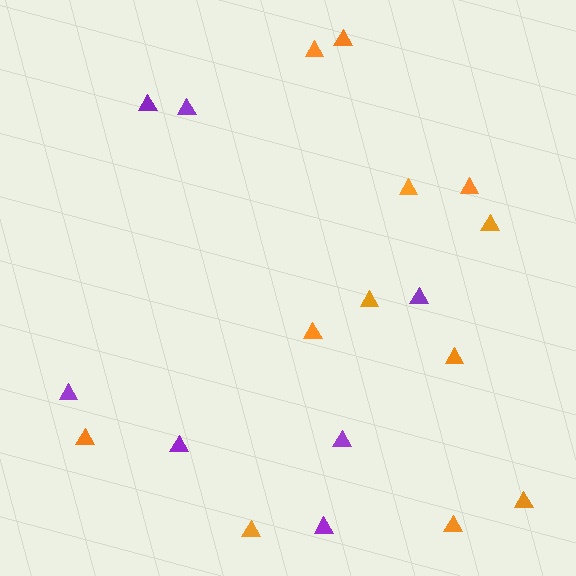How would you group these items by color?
There are 2 groups: one group of orange triangles (12) and one group of purple triangles (7).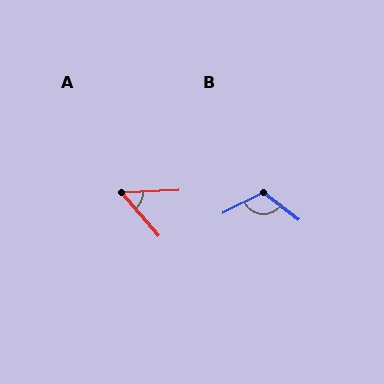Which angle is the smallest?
A, at approximately 52 degrees.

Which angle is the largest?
B, at approximately 116 degrees.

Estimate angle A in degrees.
Approximately 52 degrees.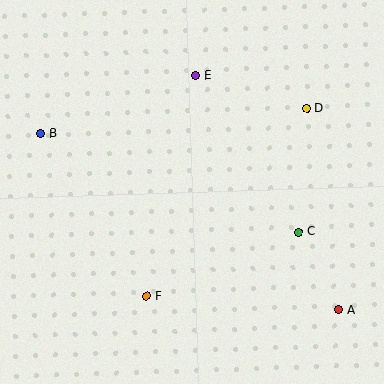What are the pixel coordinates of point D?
Point D is at (307, 108).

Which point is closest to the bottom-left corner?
Point F is closest to the bottom-left corner.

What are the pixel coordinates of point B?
Point B is at (41, 134).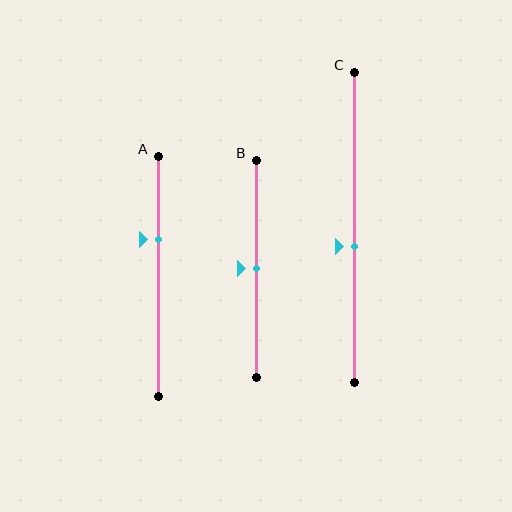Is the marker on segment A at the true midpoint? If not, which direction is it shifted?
No, the marker on segment A is shifted upward by about 15% of the segment length.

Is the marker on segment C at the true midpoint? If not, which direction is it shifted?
No, the marker on segment C is shifted downward by about 6% of the segment length.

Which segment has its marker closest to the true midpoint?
Segment B has its marker closest to the true midpoint.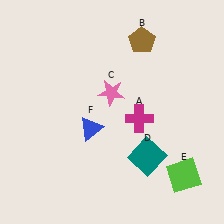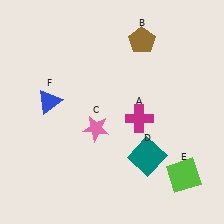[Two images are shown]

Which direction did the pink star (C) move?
The pink star (C) moved down.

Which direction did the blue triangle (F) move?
The blue triangle (F) moved left.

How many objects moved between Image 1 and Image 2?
2 objects moved between the two images.